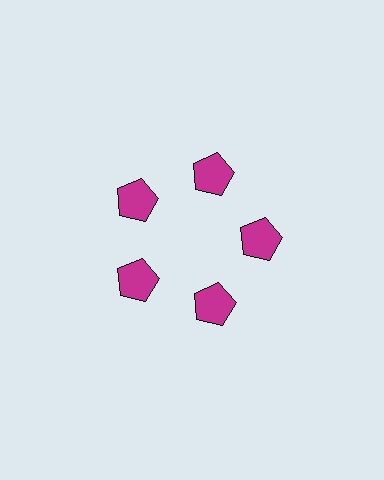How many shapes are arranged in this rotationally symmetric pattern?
There are 5 shapes, arranged in 5 groups of 1.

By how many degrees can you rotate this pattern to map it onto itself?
The pattern maps onto itself every 72 degrees of rotation.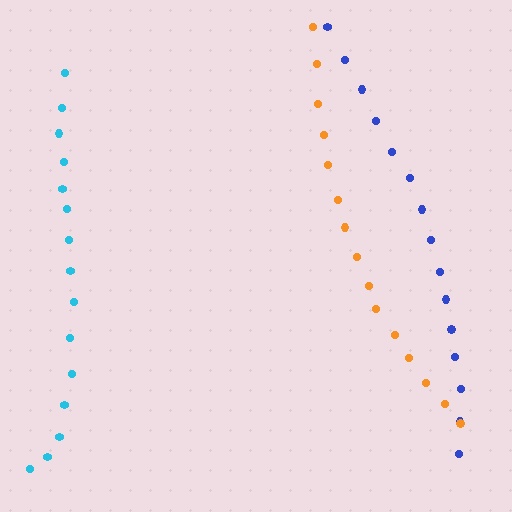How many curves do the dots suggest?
There are 3 distinct paths.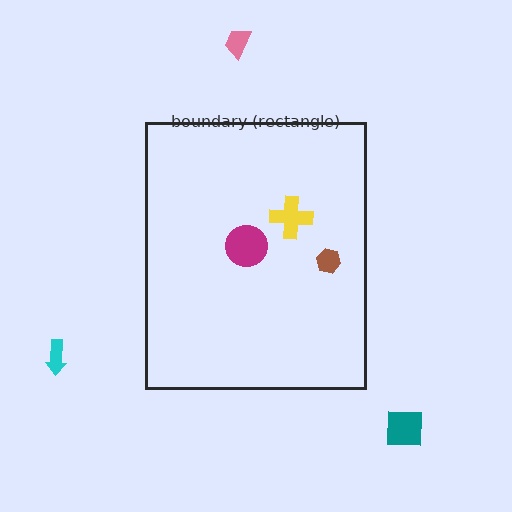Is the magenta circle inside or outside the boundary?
Inside.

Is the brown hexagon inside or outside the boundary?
Inside.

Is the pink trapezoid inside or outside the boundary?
Outside.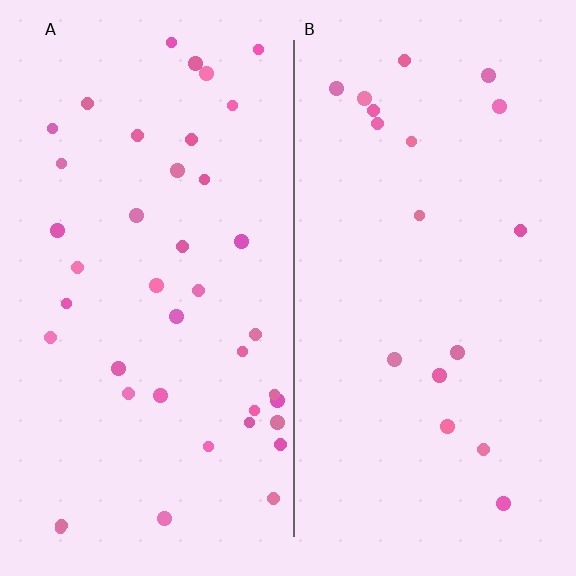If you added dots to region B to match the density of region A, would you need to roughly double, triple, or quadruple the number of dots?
Approximately double.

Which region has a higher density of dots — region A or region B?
A (the left).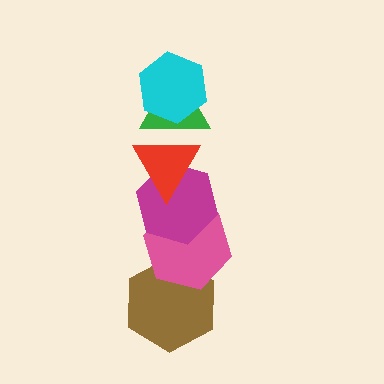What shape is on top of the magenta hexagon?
The red triangle is on top of the magenta hexagon.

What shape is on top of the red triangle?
The green triangle is on top of the red triangle.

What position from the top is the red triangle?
The red triangle is 3rd from the top.